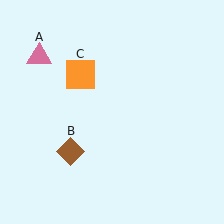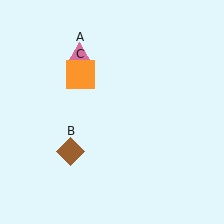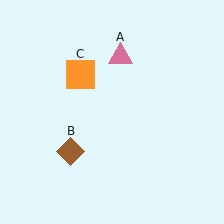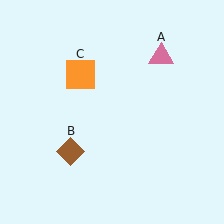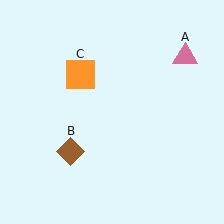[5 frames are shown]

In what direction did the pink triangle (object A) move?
The pink triangle (object A) moved right.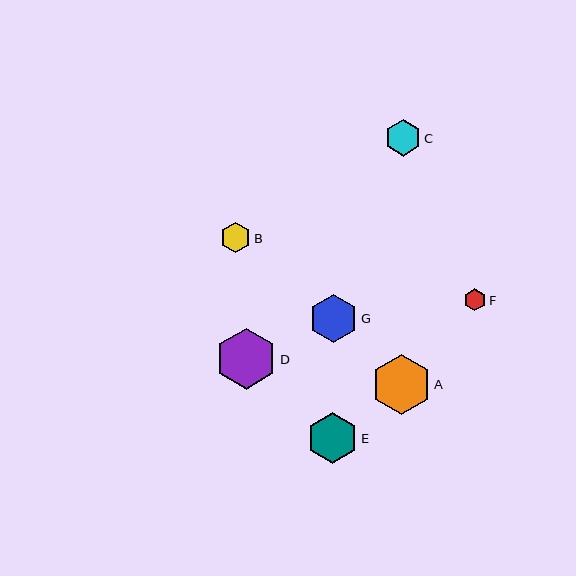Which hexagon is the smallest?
Hexagon F is the smallest with a size of approximately 22 pixels.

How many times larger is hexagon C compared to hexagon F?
Hexagon C is approximately 1.7 times the size of hexagon F.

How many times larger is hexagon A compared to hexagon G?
Hexagon A is approximately 1.2 times the size of hexagon G.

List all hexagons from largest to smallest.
From largest to smallest: D, A, E, G, C, B, F.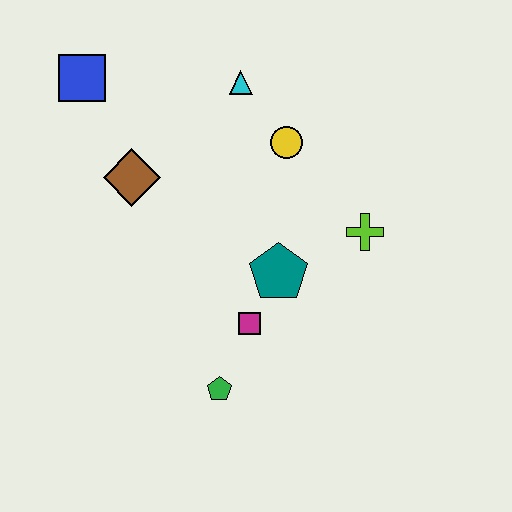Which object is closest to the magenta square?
The teal pentagon is closest to the magenta square.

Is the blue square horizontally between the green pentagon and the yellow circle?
No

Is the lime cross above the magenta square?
Yes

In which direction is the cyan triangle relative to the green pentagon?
The cyan triangle is above the green pentagon.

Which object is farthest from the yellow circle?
The green pentagon is farthest from the yellow circle.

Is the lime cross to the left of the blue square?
No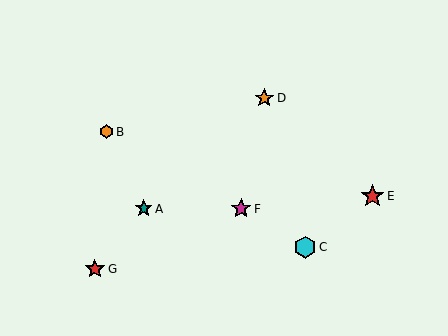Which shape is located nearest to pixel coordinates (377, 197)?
The red star (labeled E) at (372, 196) is nearest to that location.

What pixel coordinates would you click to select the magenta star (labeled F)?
Click at (241, 209) to select the magenta star F.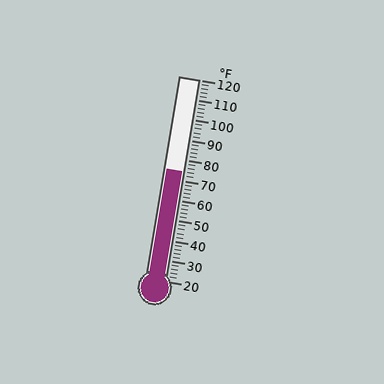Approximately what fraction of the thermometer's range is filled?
The thermometer is filled to approximately 55% of its range.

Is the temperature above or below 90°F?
The temperature is below 90°F.